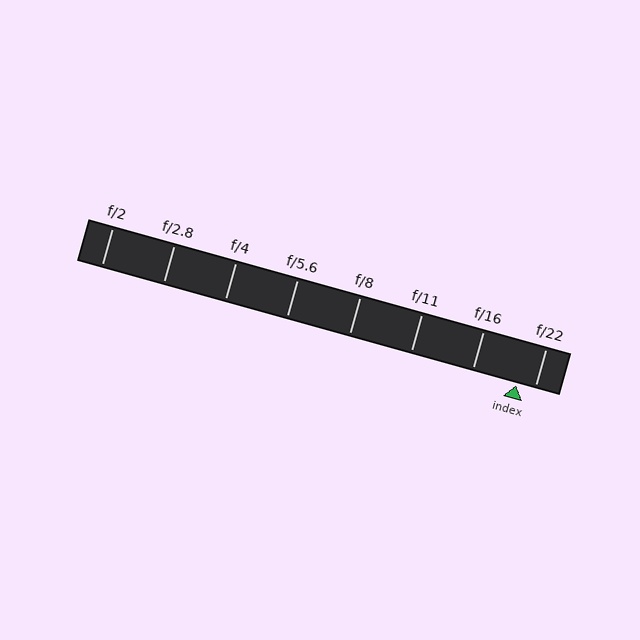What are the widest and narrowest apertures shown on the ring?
The widest aperture shown is f/2 and the narrowest is f/22.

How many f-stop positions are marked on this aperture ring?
There are 8 f-stop positions marked.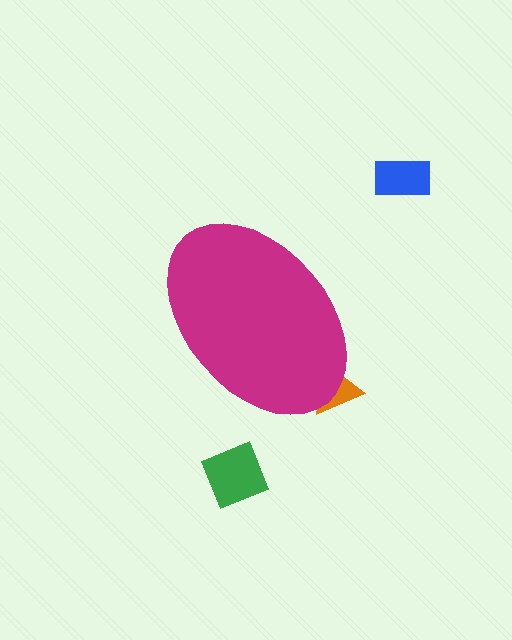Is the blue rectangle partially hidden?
No, the blue rectangle is fully visible.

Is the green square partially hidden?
No, the green square is fully visible.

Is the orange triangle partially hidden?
Yes, the orange triangle is partially hidden behind the magenta ellipse.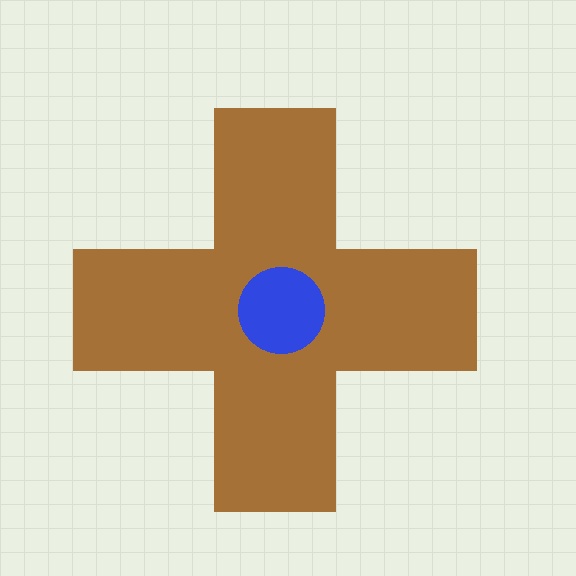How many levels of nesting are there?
2.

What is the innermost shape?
The blue circle.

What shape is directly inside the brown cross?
The blue circle.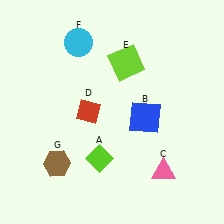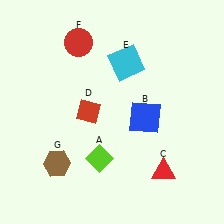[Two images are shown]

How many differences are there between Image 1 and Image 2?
There are 3 differences between the two images.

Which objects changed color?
C changed from pink to red. E changed from lime to cyan. F changed from cyan to red.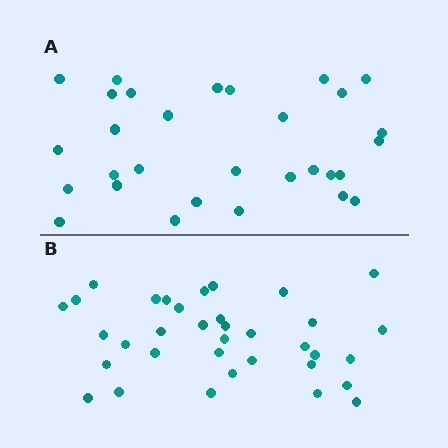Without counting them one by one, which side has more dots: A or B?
Region B (the bottom region) has more dots.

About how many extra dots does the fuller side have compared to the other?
Region B has about 5 more dots than region A.